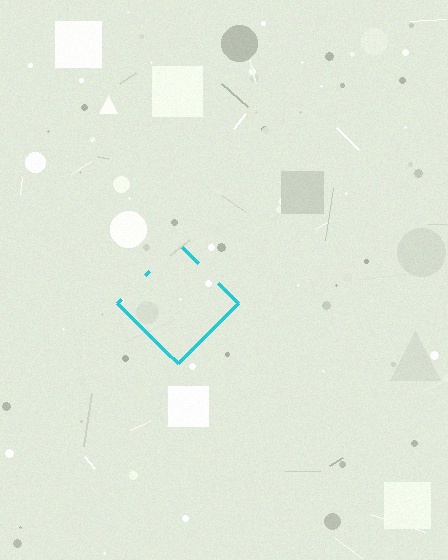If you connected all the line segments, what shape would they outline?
They would outline a diamond.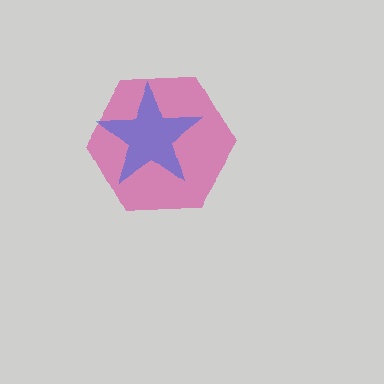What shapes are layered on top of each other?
The layered shapes are: a magenta hexagon, a blue star.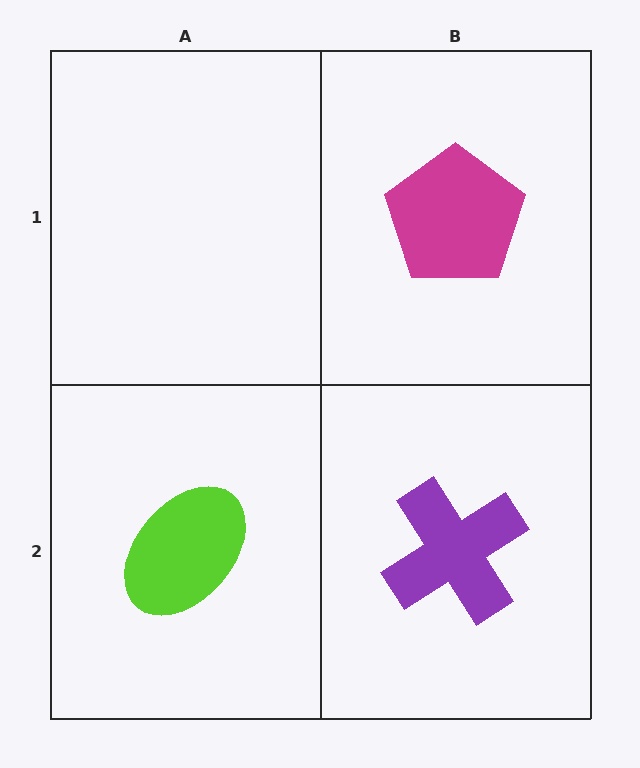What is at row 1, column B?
A magenta pentagon.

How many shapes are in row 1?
1 shape.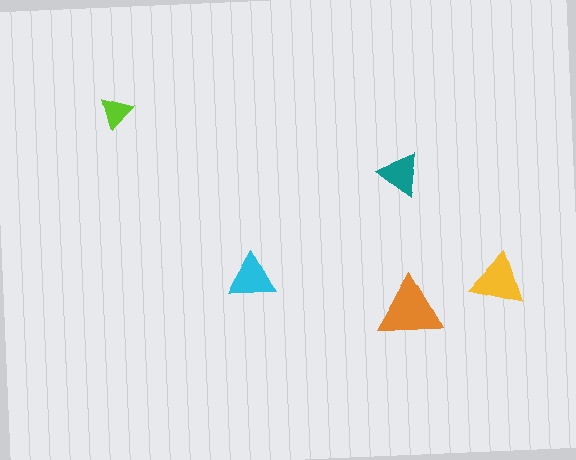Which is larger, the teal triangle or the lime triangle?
The teal one.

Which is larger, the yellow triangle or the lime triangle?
The yellow one.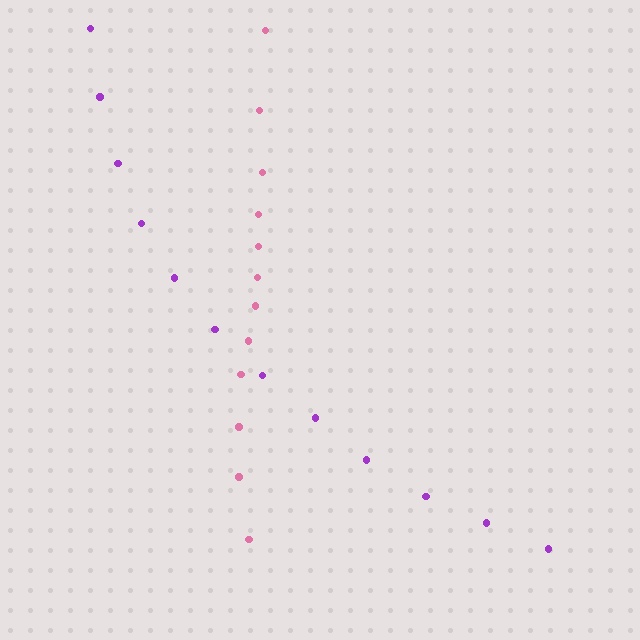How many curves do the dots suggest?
There are 2 distinct paths.